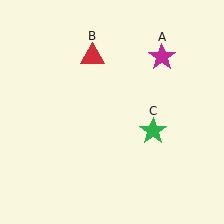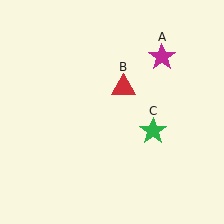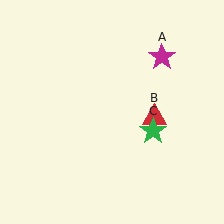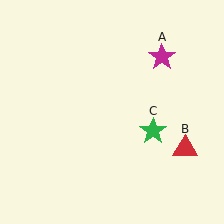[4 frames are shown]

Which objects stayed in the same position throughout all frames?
Magenta star (object A) and green star (object C) remained stationary.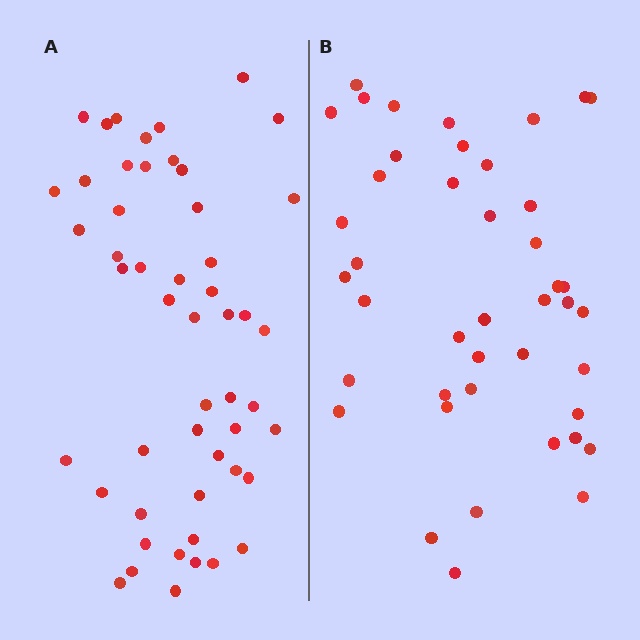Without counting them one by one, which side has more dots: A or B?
Region A (the left region) has more dots.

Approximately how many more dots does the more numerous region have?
Region A has roughly 8 or so more dots than region B.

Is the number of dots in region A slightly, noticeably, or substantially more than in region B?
Region A has only slightly more — the two regions are fairly close. The ratio is roughly 1.2 to 1.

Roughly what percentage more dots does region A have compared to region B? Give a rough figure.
About 20% more.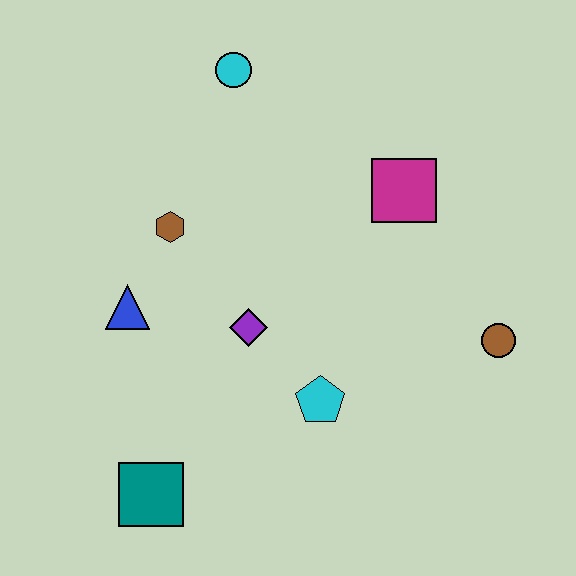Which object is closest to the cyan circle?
The brown hexagon is closest to the cyan circle.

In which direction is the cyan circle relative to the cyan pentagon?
The cyan circle is above the cyan pentagon.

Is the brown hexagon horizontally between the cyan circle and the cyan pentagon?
No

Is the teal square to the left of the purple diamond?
Yes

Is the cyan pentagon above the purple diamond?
No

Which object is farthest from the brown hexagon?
The brown circle is farthest from the brown hexagon.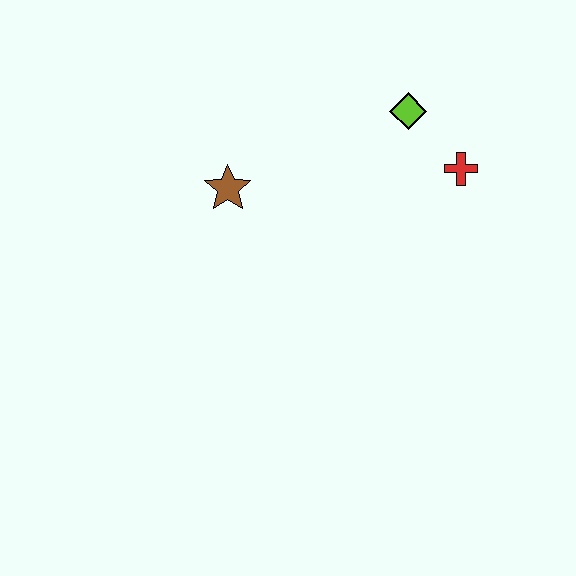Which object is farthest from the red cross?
The brown star is farthest from the red cross.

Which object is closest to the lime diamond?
The red cross is closest to the lime diamond.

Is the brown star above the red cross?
No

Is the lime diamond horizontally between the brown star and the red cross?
Yes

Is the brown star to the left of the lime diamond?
Yes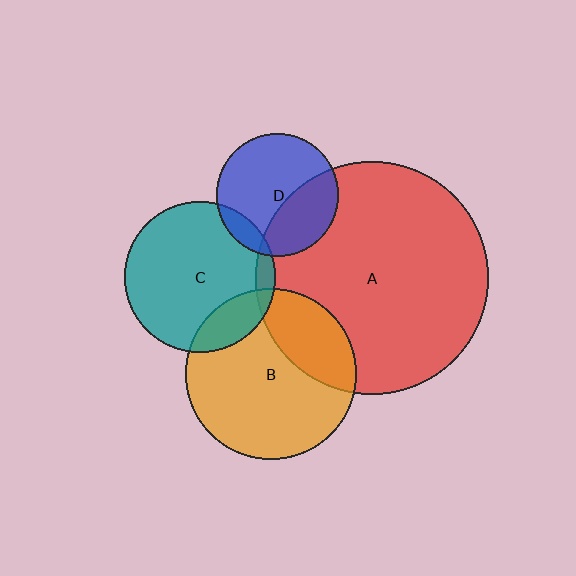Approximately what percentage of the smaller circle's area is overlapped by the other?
Approximately 25%.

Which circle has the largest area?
Circle A (red).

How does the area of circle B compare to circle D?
Approximately 2.0 times.